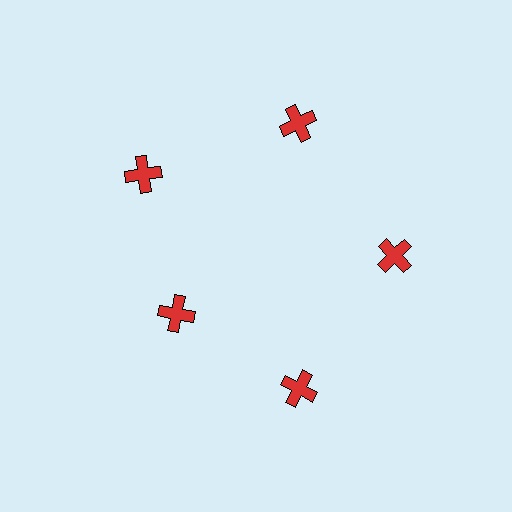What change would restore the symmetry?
The symmetry would be restored by moving it outward, back onto the ring so that all 5 crosses sit at equal angles and equal distance from the center.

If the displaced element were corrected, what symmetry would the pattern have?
It would have 5-fold rotational symmetry — the pattern would map onto itself every 72 degrees.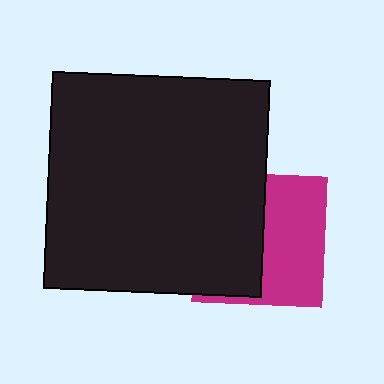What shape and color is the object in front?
The object in front is a black square.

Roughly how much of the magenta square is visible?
About half of it is visible (roughly 49%).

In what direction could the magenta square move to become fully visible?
The magenta square could move right. That would shift it out from behind the black square entirely.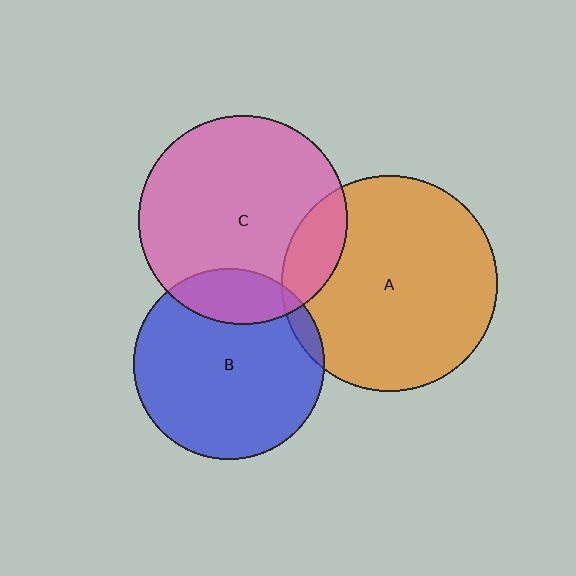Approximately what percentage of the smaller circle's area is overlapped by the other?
Approximately 15%.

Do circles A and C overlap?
Yes.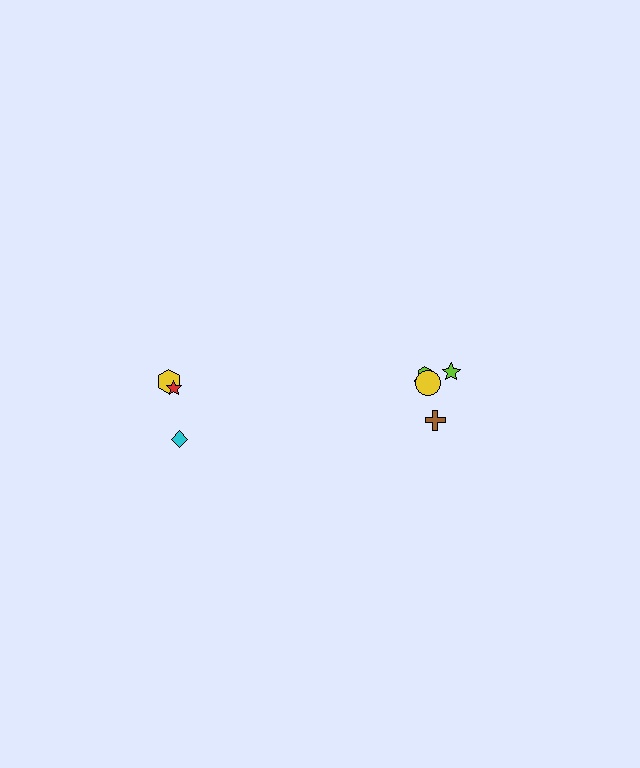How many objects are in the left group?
There are 3 objects.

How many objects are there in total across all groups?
There are 8 objects.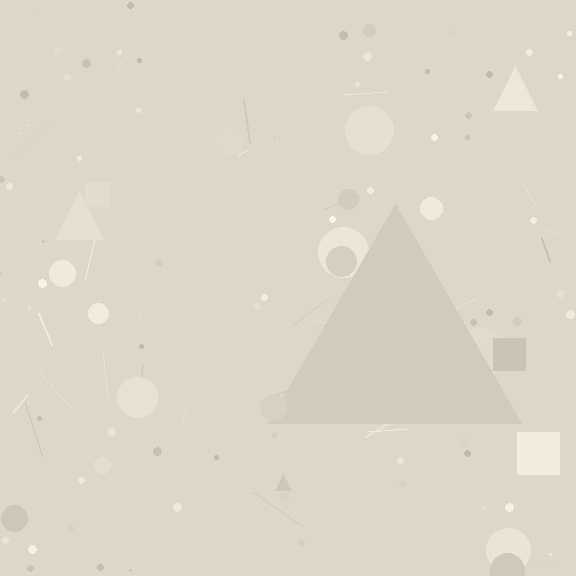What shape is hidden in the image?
A triangle is hidden in the image.